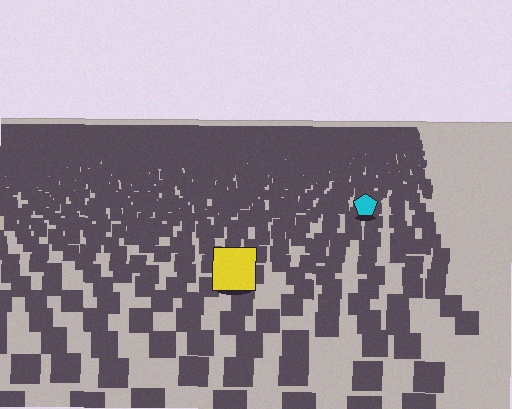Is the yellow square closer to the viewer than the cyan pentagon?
Yes. The yellow square is closer — you can tell from the texture gradient: the ground texture is coarser near it.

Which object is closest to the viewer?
The yellow square is closest. The texture marks near it are larger and more spread out.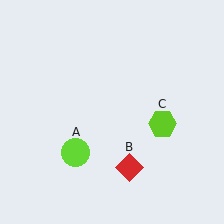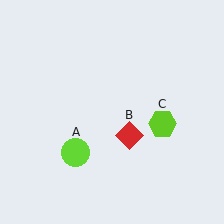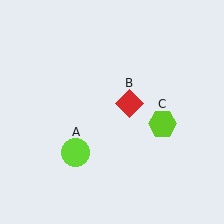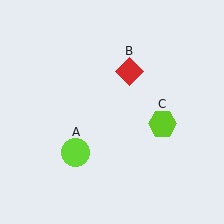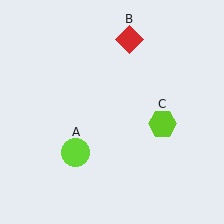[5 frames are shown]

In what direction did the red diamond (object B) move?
The red diamond (object B) moved up.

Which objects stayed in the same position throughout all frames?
Lime circle (object A) and lime hexagon (object C) remained stationary.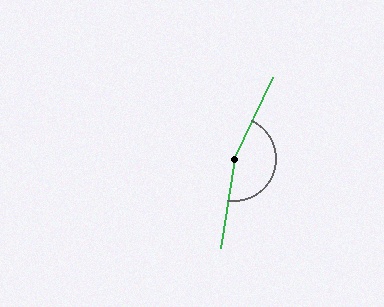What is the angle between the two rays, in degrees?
Approximately 163 degrees.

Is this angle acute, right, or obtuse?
It is obtuse.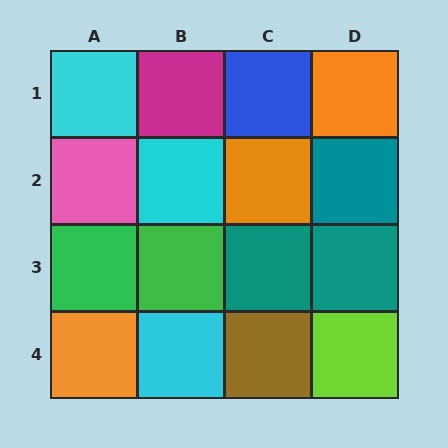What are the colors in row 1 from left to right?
Cyan, magenta, blue, orange.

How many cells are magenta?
1 cell is magenta.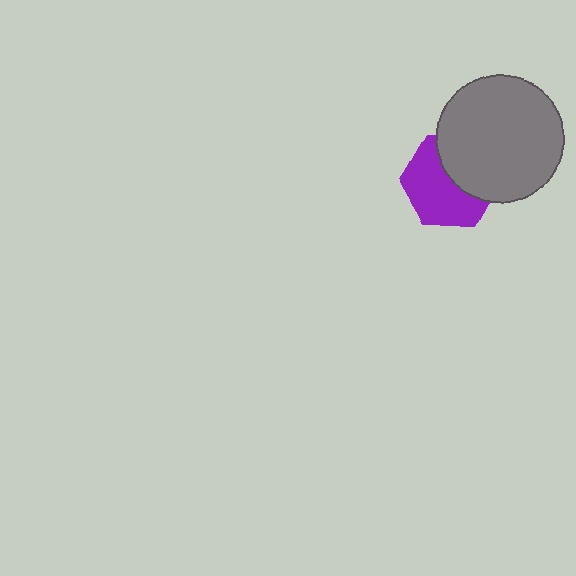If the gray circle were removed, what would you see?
You would see the complete purple hexagon.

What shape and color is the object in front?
The object in front is a gray circle.